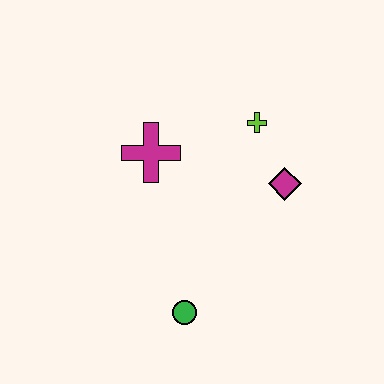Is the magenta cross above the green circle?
Yes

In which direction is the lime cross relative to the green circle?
The lime cross is above the green circle.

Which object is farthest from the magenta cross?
The green circle is farthest from the magenta cross.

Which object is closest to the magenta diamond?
The lime cross is closest to the magenta diamond.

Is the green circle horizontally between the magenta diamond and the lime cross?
No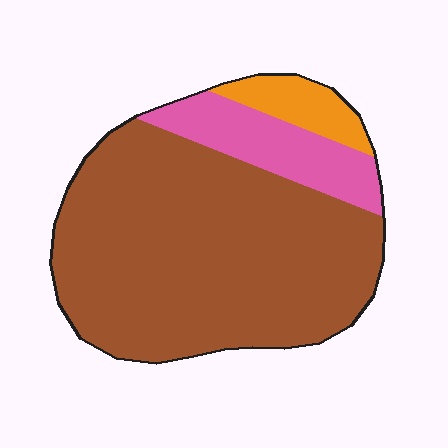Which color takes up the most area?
Brown, at roughly 75%.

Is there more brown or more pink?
Brown.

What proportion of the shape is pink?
Pink covers 16% of the shape.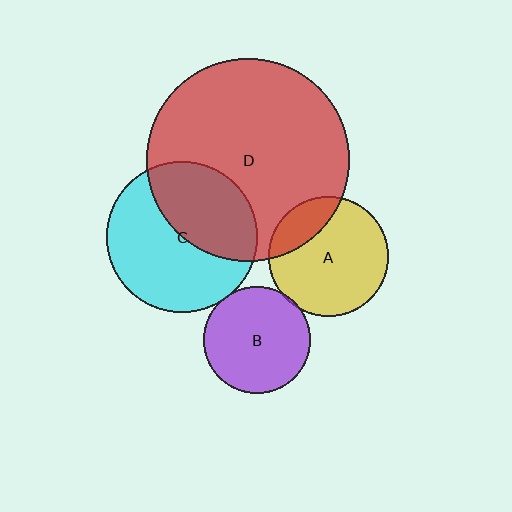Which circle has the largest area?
Circle D (red).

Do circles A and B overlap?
Yes.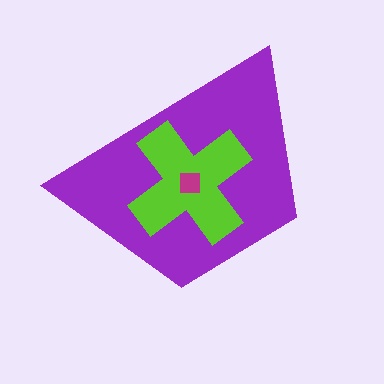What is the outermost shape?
The purple trapezoid.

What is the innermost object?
The magenta square.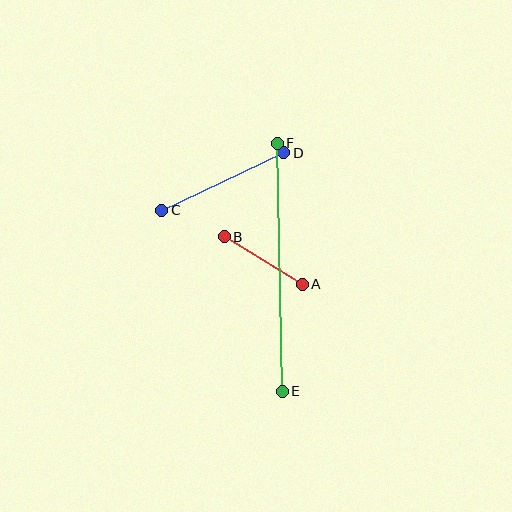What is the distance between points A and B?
The distance is approximately 91 pixels.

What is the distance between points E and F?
The distance is approximately 248 pixels.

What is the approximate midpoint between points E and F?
The midpoint is at approximately (280, 267) pixels.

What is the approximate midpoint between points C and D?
The midpoint is at approximately (223, 181) pixels.